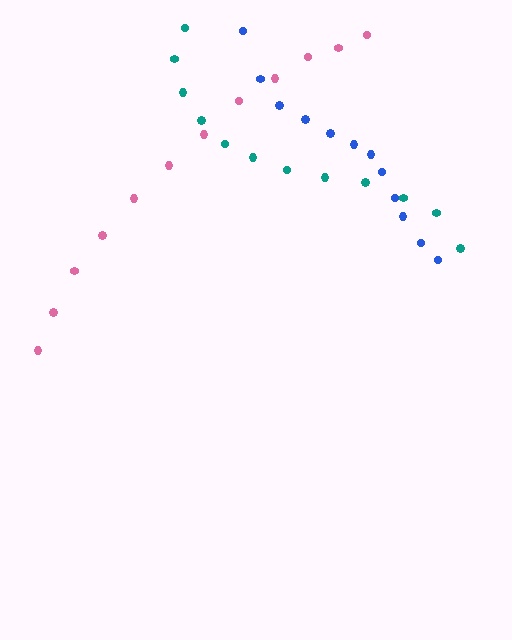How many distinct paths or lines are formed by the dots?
There are 3 distinct paths.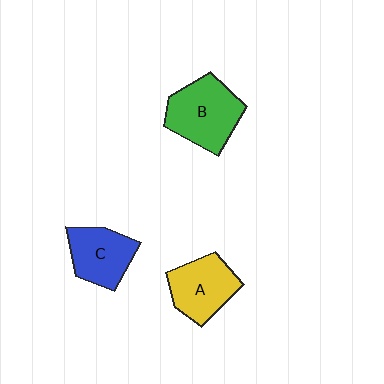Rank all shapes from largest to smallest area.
From largest to smallest: B (green), A (yellow), C (blue).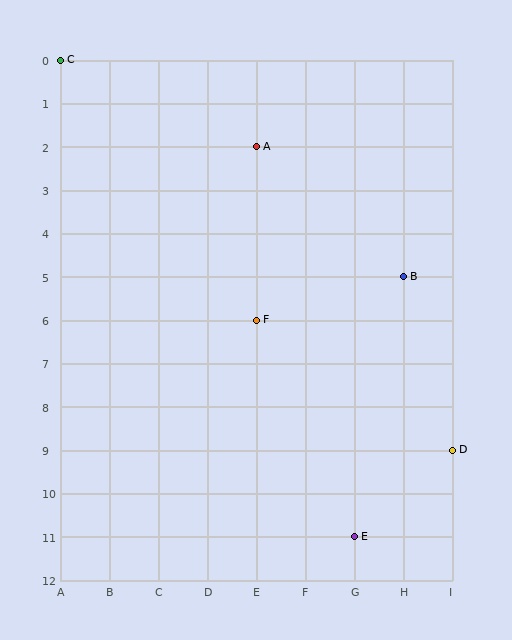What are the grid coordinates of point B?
Point B is at grid coordinates (H, 5).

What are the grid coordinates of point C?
Point C is at grid coordinates (A, 0).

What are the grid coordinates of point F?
Point F is at grid coordinates (E, 6).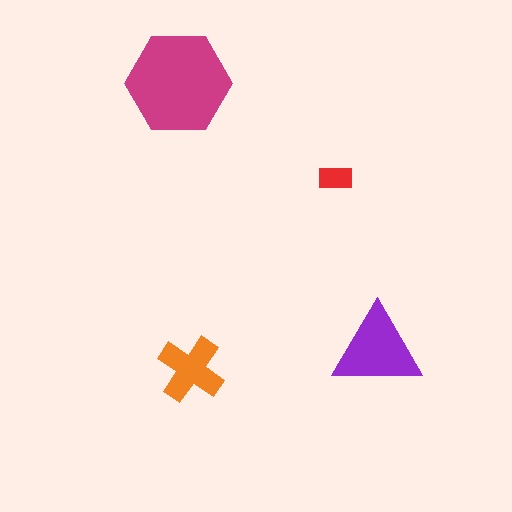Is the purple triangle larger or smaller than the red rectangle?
Larger.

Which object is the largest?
The magenta hexagon.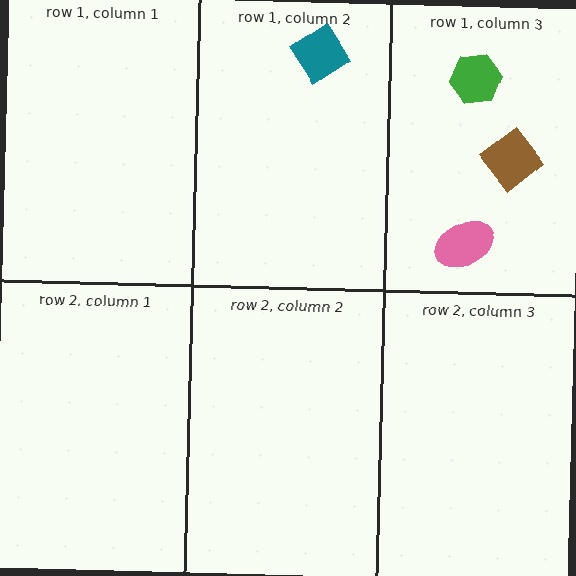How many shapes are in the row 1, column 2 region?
1.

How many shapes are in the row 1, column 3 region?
3.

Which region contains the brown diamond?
The row 1, column 3 region.